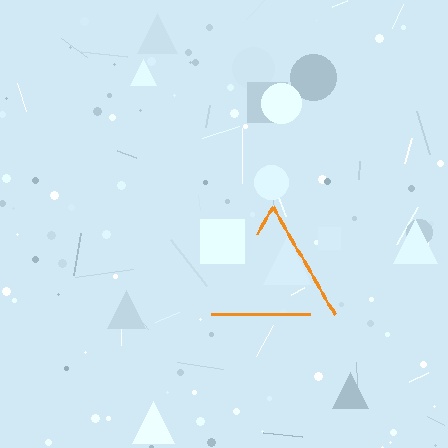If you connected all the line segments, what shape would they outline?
They would outline a triangle.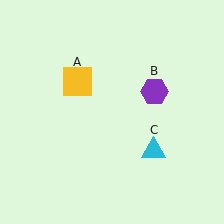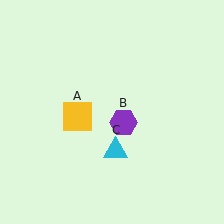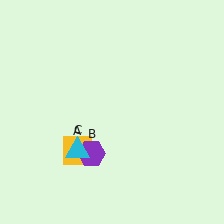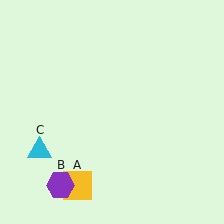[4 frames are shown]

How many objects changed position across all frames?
3 objects changed position: yellow square (object A), purple hexagon (object B), cyan triangle (object C).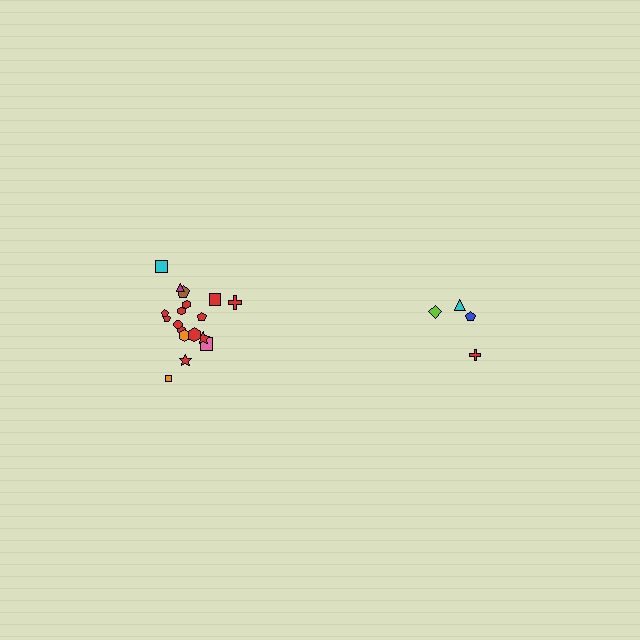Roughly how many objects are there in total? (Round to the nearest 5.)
Roughly 20 objects in total.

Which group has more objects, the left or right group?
The left group.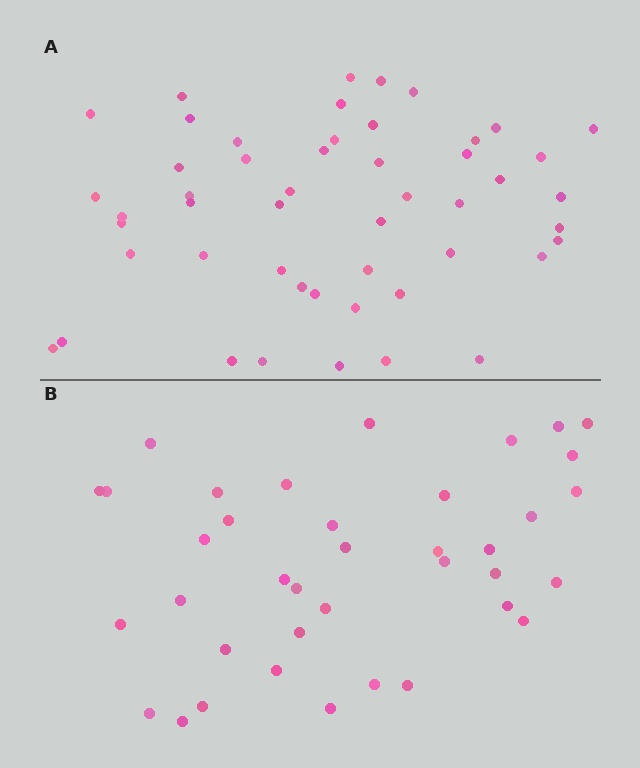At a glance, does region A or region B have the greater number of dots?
Region A (the top region) has more dots.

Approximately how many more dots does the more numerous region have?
Region A has roughly 12 or so more dots than region B.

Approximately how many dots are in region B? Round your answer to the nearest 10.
About 40 dots. (The exact count is 38, which rounds to 40.)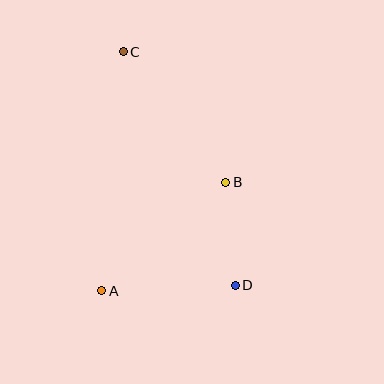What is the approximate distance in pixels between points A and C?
The distance between A and C is approximately 240 pixels.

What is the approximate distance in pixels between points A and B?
The distance between A and B is approximately 165 pixels.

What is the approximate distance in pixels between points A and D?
The distance between A and D is approximately 134 pixels.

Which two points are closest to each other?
Points B and D are closest to each other.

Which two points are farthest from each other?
Points C and D are farthest from each other.